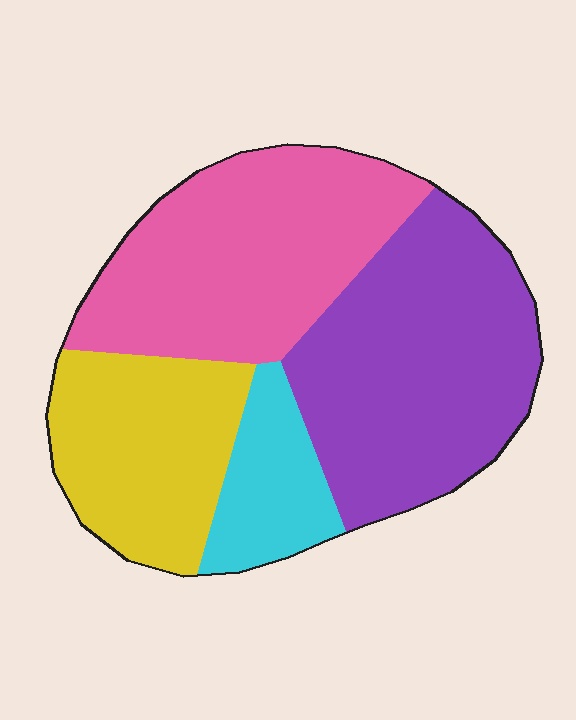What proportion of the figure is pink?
Pink takes up about one third (1/3) of the figure.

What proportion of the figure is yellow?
Yellow covers roughly 20% of the figure.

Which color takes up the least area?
Cyan, at roughly 10%.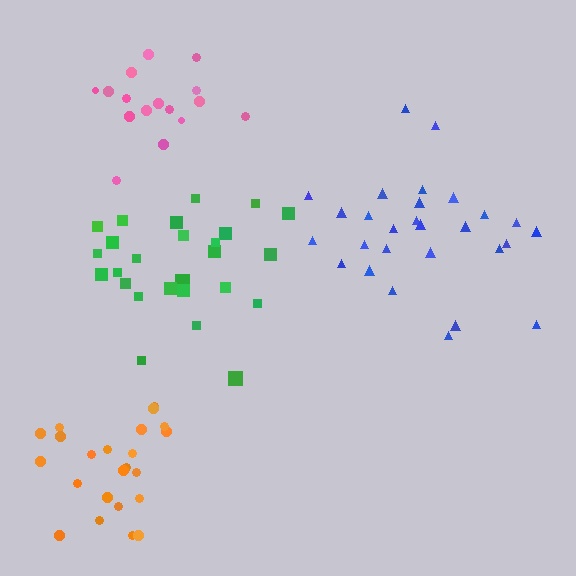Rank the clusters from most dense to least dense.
green, pink, orange, blue.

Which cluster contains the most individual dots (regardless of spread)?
Blue (28).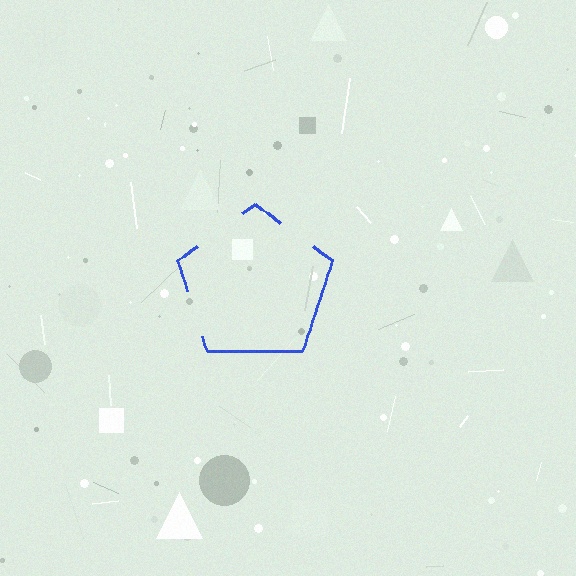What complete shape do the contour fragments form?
The contour fragments form a pentagon.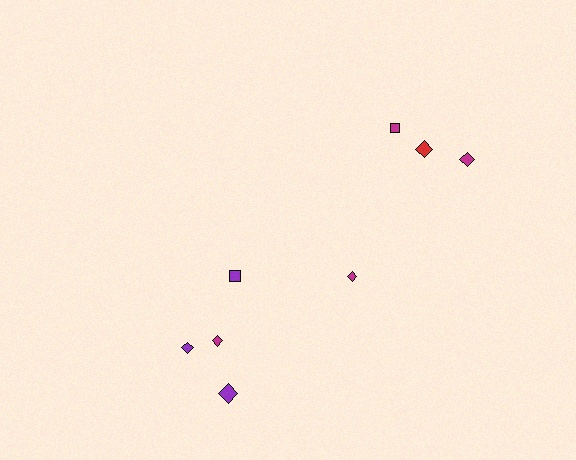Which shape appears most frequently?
Diamond, with 6 objects.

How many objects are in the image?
There are 8 objects.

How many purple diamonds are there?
There are 2 purple diamonds.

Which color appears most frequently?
Magenta, with 4 objects.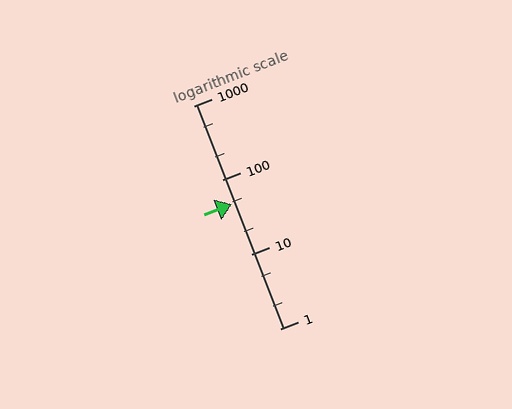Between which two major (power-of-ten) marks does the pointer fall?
The pointer is between 10 and 100.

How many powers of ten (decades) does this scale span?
The scale spans 3 decades, from 1 to 1000.